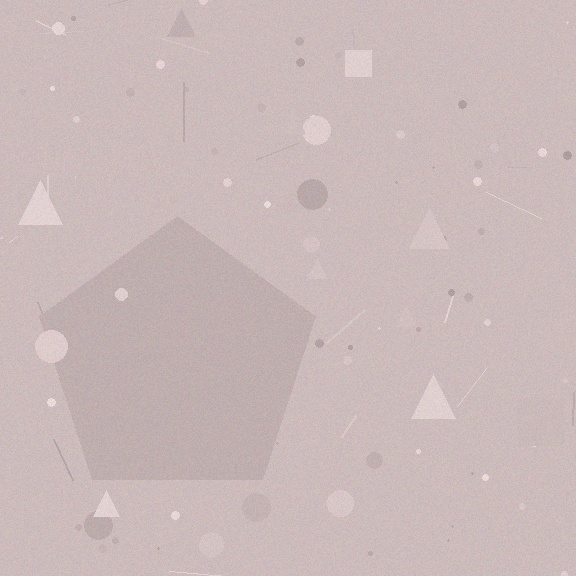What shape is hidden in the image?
A pentagon is hidden in the image.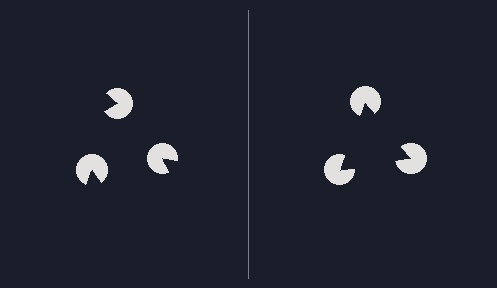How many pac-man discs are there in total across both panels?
6 — 3 on each side.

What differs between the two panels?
The pac-man discs are positioned identically on both sides; only the wedge orientations differ. On the right they align to a triangle; on the left they are misaligned.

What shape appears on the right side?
An illusory triangle.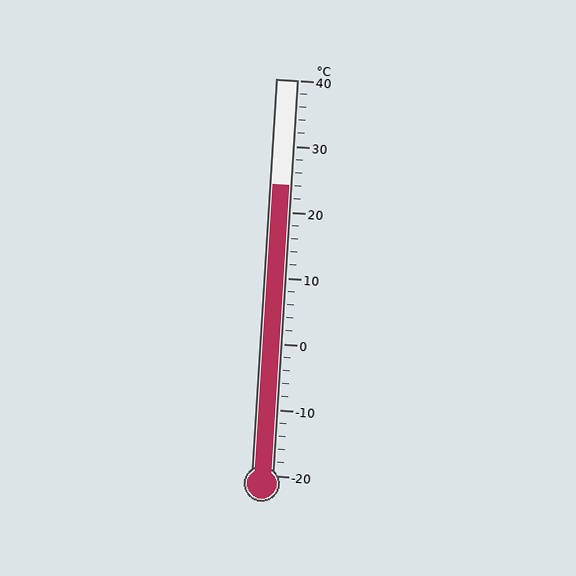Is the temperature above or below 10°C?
The temperature is above 10°C.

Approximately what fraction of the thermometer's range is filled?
The thermometer is filled to approximately 75% of its range.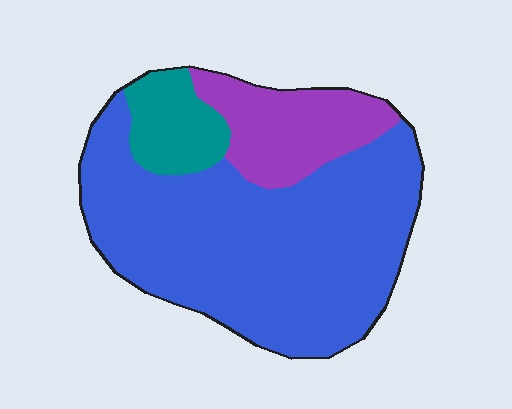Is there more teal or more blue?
Blue.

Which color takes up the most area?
Blue, at roughly 70%.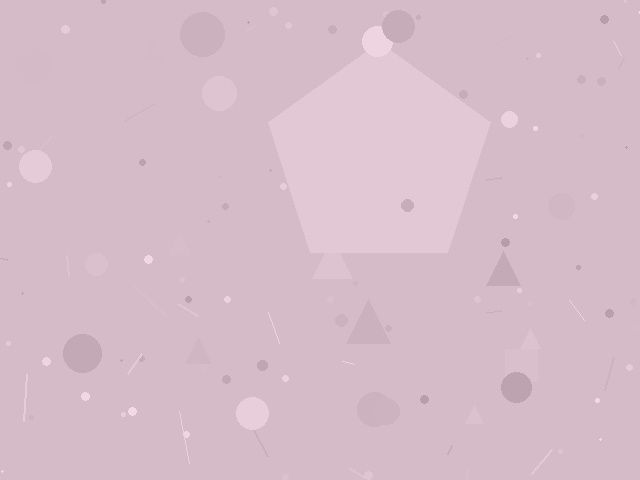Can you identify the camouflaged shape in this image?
The camouflaged shape is a pentagon.